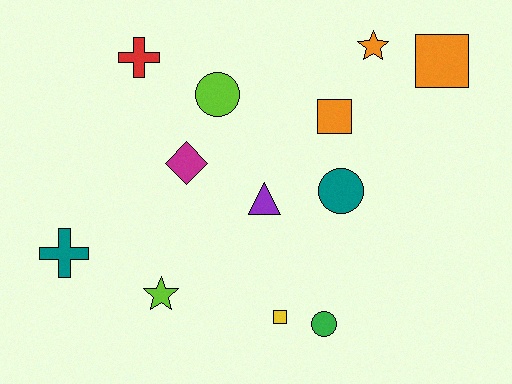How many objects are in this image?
There are 12 objects.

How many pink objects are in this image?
There are no pink objects.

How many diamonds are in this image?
There is 1 diamond.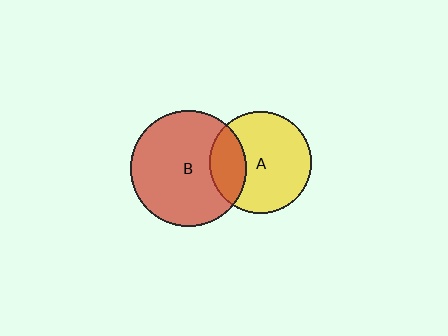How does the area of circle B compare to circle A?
Approximately 1.3 times.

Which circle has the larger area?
Circle B (red).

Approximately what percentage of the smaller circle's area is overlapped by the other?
Approximately 25%.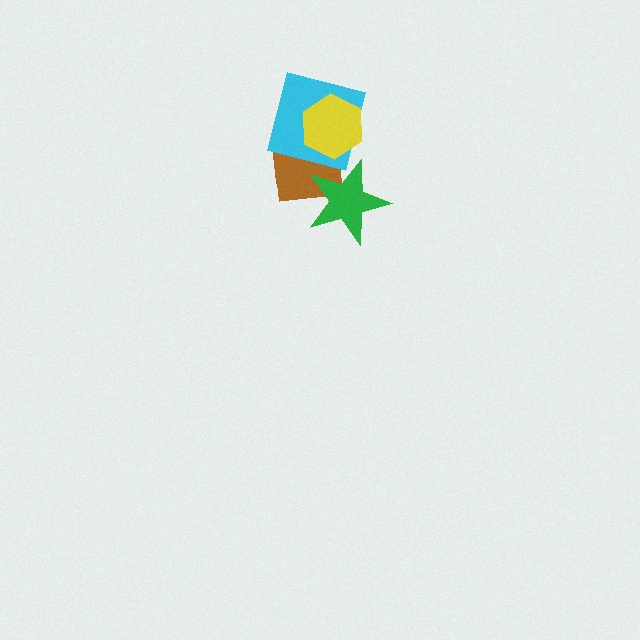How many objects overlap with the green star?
1 object overlaps with the green star.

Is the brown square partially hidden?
Yes, it is partially covered by another shape.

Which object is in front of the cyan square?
The yellow hexagon is in front of the cyan square.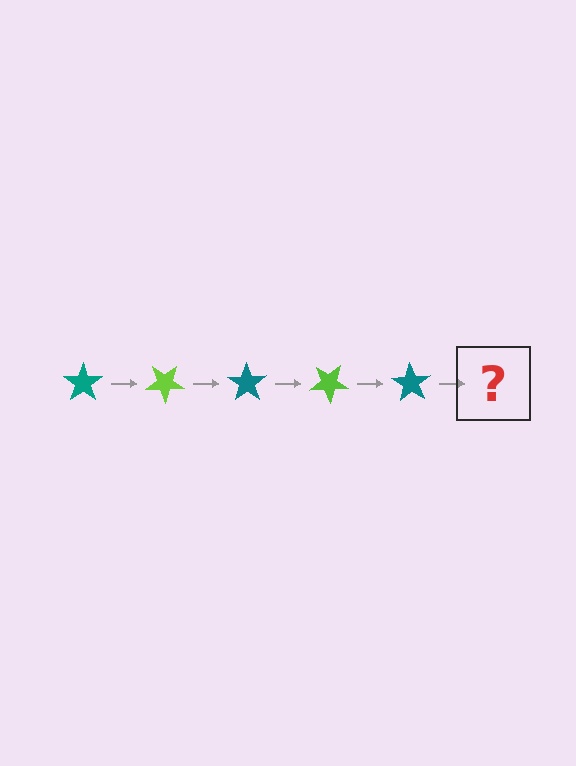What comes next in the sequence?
The next element should be a lime star, rotated 175 degrees from the start.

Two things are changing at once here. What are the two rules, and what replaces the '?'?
The two rules are that it rotates 35 degrees each step and the color cycles through teal and lime. The '?' should be a lime star, rotated 175 degrees from the start.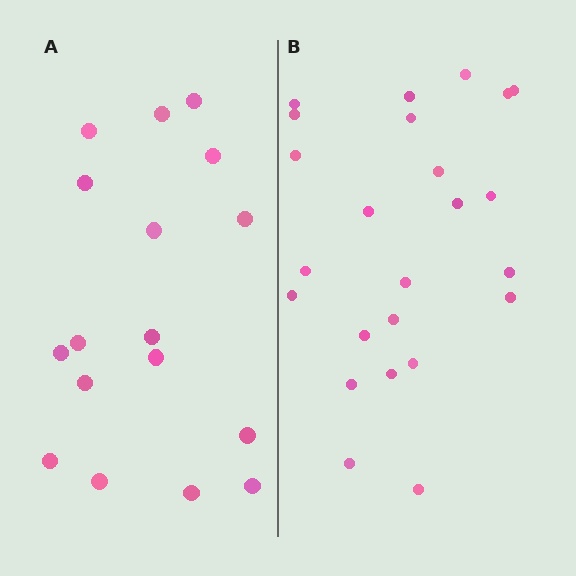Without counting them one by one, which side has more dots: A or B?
Region B (the right region) has more dots.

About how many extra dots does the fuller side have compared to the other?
Region B has roughly 8 or so more dots than region A.